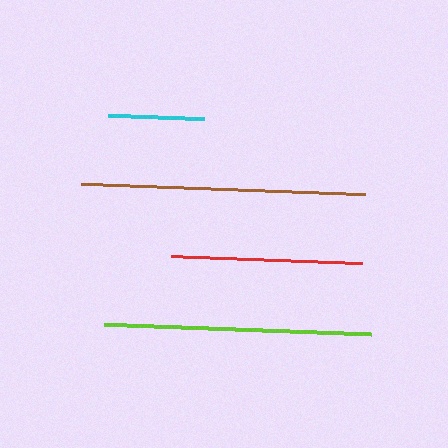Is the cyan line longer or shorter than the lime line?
The lime line is longer than the cyan line.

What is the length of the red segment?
The red segment is approximately 191 pixels long.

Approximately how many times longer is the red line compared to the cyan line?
The red line is approximately 2.0 times the length of the cyan line.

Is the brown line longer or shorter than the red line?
The brown line is longer than the red line.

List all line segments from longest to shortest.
From longest to shortest: brown, lime, red, cyan.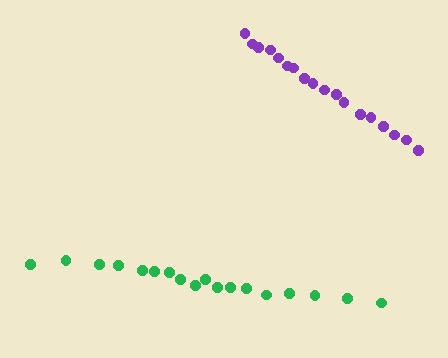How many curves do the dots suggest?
There are 2 distinct paths.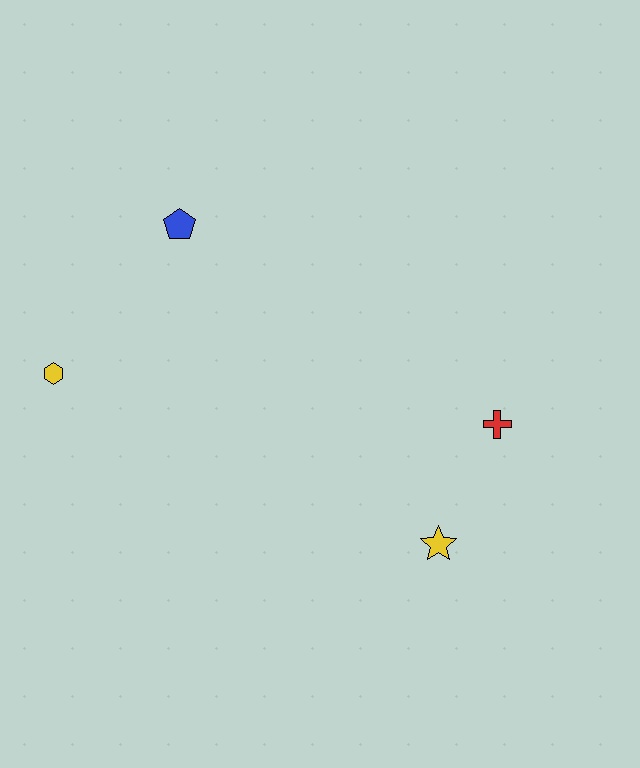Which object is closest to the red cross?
The yellow star is closest to the red cross.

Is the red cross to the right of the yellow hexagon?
Yes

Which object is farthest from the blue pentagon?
The yellow star is farthest from the blue pentagon.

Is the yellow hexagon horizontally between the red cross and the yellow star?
No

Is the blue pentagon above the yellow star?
Yes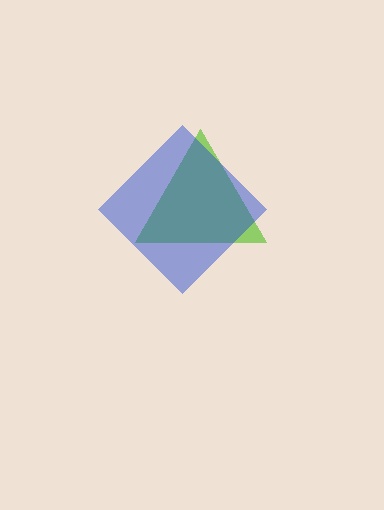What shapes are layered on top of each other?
The layered shapes are: a lime triangle, a blue diamond.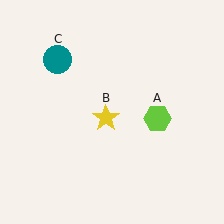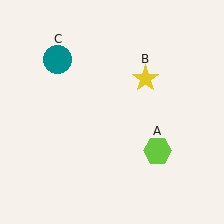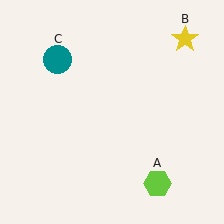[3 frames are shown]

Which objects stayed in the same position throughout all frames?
Teal circle (object C) remained stationary.